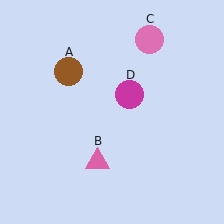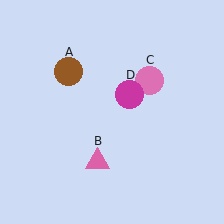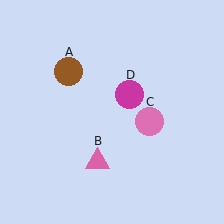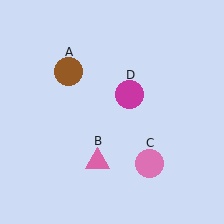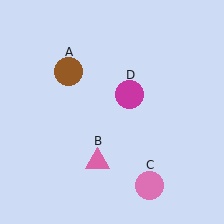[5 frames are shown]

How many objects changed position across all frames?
1 object changed position: pink circle (object C).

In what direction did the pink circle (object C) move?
The pink circle (object C) moved down.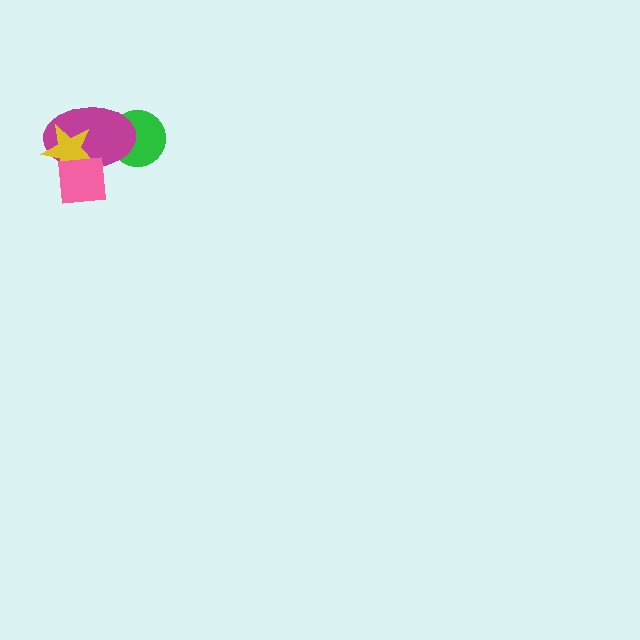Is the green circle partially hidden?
Yes, it is partially covered by another shape.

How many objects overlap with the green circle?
1 object overlaps with the green circle.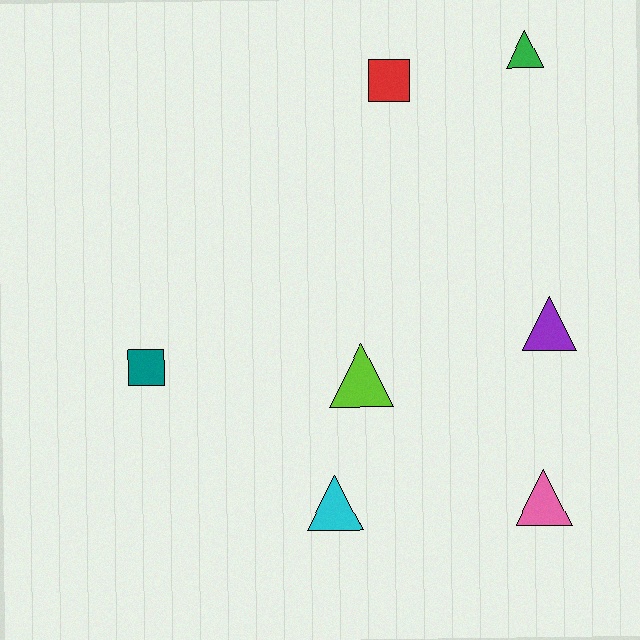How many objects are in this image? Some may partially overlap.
There are 7 objects.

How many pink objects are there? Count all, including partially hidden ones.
There is 1 pink object.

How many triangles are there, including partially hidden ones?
There are 5 triangles.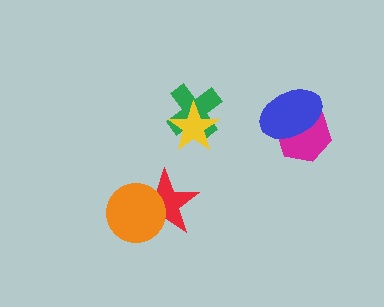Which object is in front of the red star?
The orange circle is in front of the red star.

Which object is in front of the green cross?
The yellow star is in front of the green cross.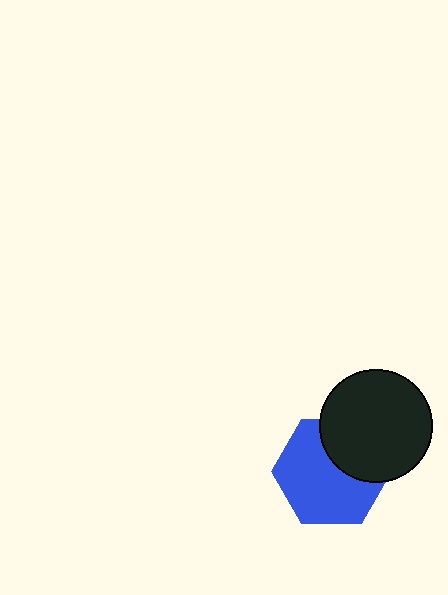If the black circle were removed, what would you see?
You would see the complete blue hexagon.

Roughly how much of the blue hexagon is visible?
Most of it is visible (roughly 67%).